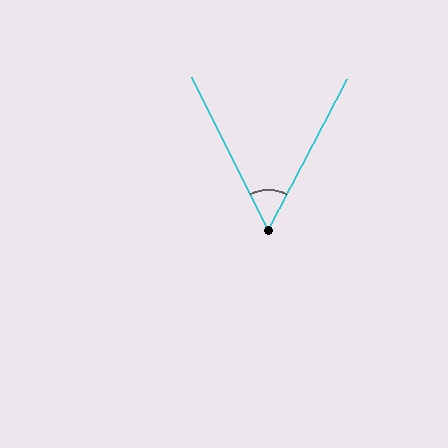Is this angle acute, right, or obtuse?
It is acute.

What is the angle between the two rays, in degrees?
Approximately 54 degrees.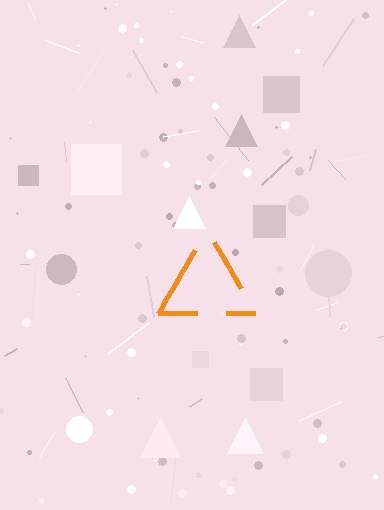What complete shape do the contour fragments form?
The contour fragments form a triangle.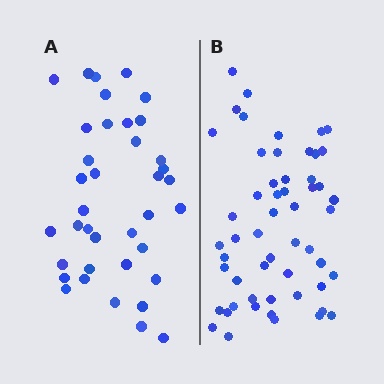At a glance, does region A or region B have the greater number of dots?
Region B (the right region) has more dots.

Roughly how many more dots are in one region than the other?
Region B has approximately 15 more dots than region A.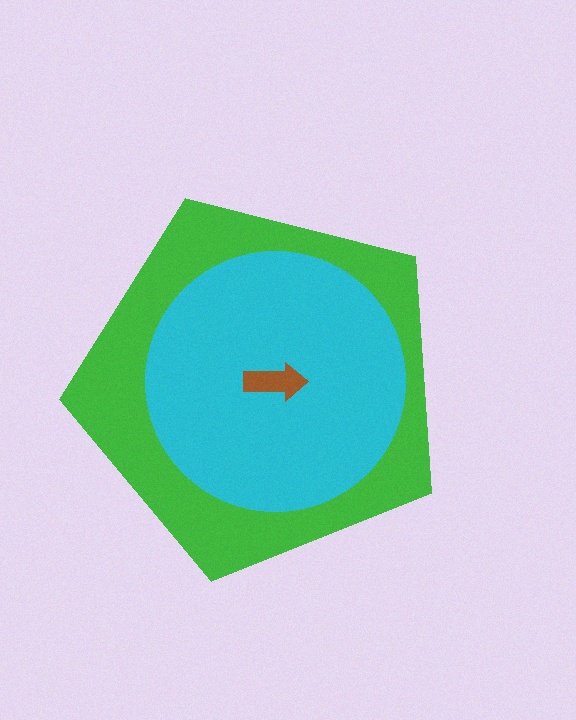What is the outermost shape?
The green pentagon.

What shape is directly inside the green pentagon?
The cyan circle.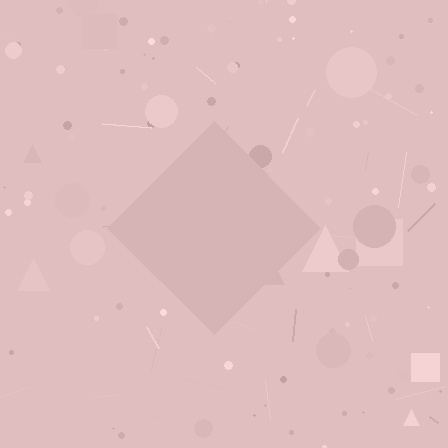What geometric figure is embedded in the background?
A diamond is embedded in the background.